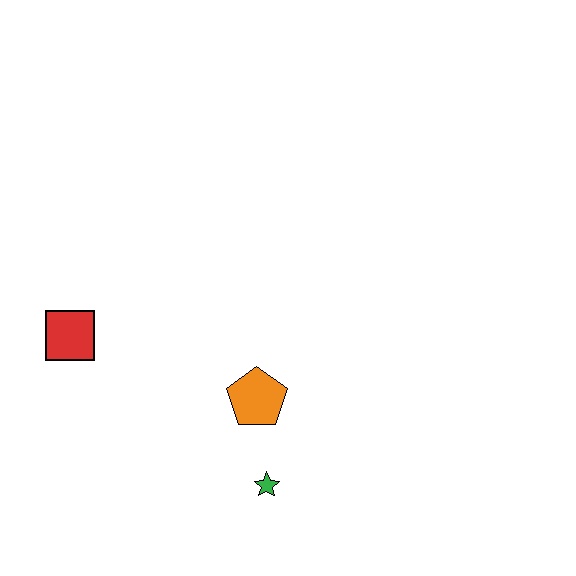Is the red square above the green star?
Yes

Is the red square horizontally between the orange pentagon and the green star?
No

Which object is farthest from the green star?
The red square is farthest from the green star.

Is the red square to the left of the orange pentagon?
Yes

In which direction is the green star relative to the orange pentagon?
The green star is below the orange pentagon.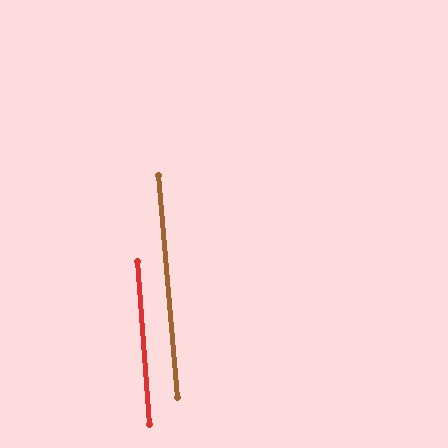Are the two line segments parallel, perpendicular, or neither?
Parallel — their directions differ by only 0.5°.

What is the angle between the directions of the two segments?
Approximately 0 degrees.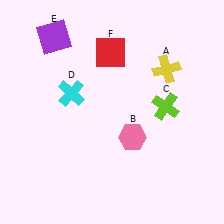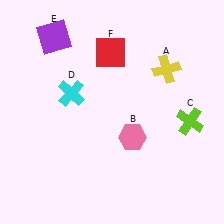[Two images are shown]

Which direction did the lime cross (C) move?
The lime cross (C) moved right.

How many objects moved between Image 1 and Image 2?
1 object moved between the two images.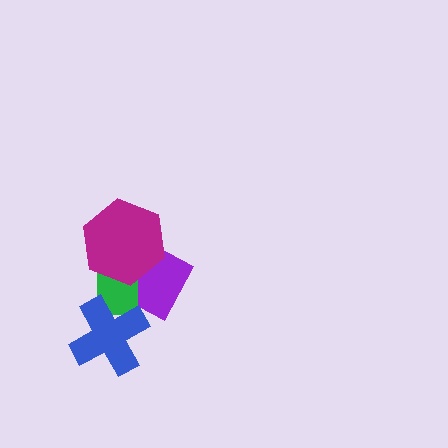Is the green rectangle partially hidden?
Yes, it is partially covered by another shape.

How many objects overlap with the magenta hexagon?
2 objects overlap with the magenta hexagon.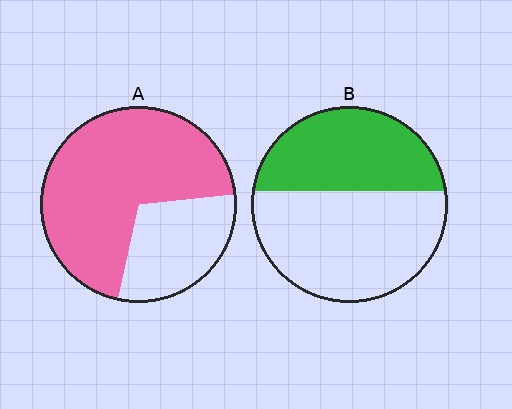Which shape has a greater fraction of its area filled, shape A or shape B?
Shape A.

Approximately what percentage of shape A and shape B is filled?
A is approximately 70% and B is approximately 40%.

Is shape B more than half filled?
No.